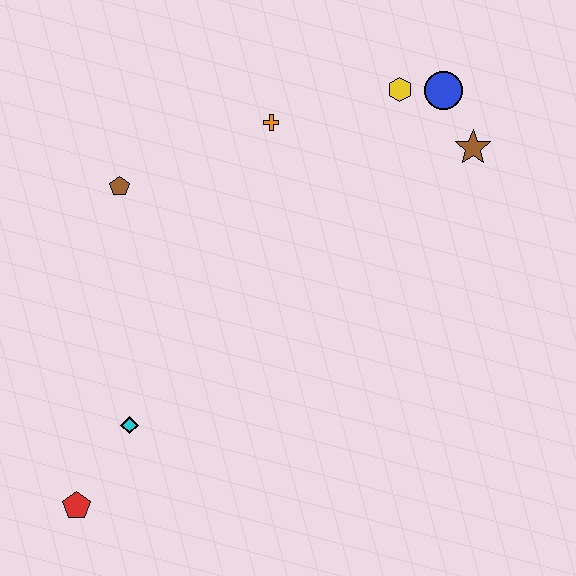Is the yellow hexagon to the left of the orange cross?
No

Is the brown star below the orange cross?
Yes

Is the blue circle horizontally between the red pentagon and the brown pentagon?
No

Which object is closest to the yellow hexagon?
The blue circle is closest to the yellow hexagon.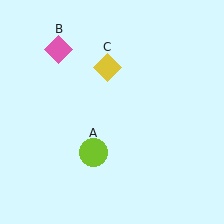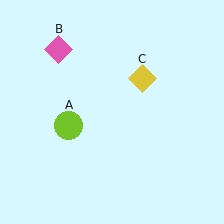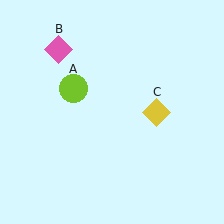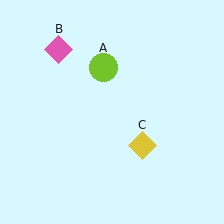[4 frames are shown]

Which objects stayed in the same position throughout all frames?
Pink diamond (object B) remained stationary.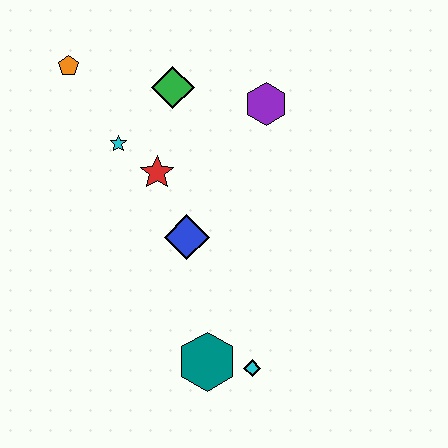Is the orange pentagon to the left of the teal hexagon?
Yes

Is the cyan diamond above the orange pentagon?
No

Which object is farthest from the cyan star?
The cyan diamond is farthest from the cyan star.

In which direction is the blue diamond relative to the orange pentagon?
The blue diamond is below the orange pentagon.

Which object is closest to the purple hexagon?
The green diamond is closest to the purple hexagon.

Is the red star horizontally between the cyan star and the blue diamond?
Yes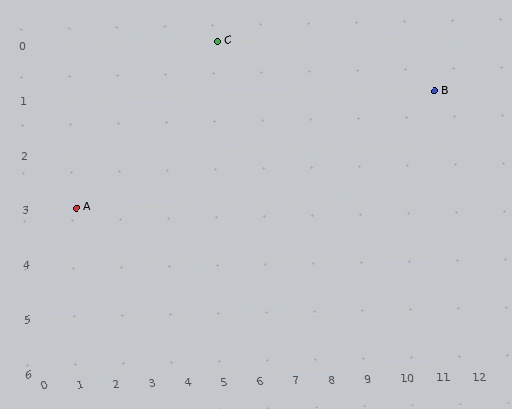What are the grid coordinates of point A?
Point A is at grid coordinates (1, 3).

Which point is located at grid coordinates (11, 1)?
Point B is at (11, 1).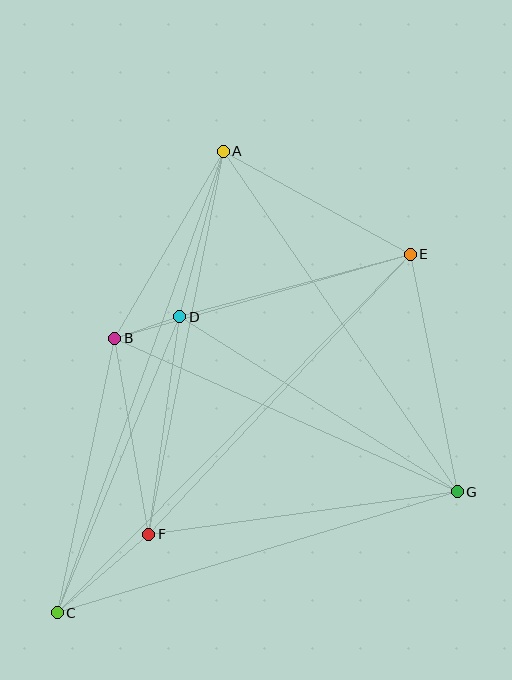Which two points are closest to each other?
Points B and D are closest to each other.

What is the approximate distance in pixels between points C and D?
The distance between C and D is approximately 321 pixels.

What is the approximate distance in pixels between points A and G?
The distance between A and G is approximately 413 pixels.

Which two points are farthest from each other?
Points C and E are farthest from each other.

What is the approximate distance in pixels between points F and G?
The distance between F and G is approximately 311 pixels.